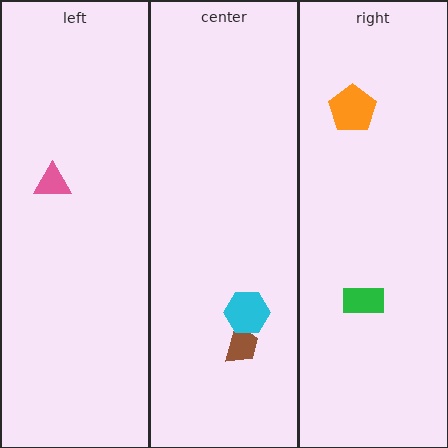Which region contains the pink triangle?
The left region.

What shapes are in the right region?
The orange pentagon, the green rectangle.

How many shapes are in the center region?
2.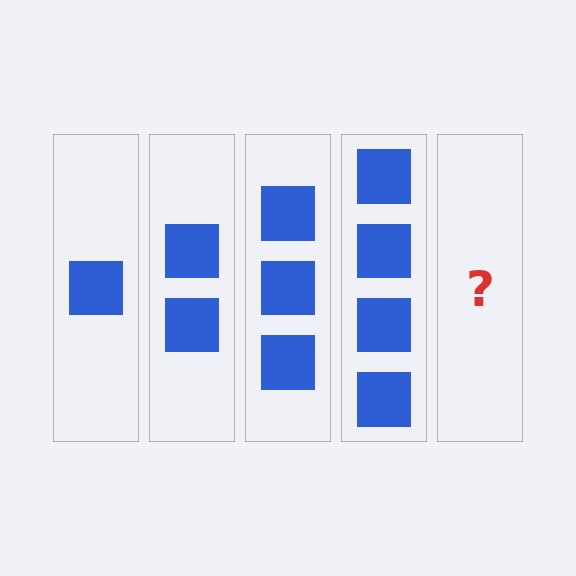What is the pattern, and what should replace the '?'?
The pattern is that each step adds one more square. The '?' should be 5 squares.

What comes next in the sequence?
The next element should be 5 squares.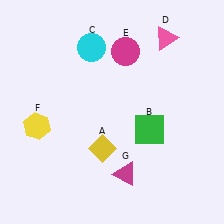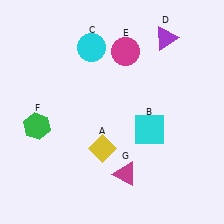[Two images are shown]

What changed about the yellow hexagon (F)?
In Image 1, F is yellow. In Image 2, it changed to green.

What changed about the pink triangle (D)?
In Image 1, D is pink. In Image 2, it changed to purple.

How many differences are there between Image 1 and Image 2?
There are 3 differences between the two images.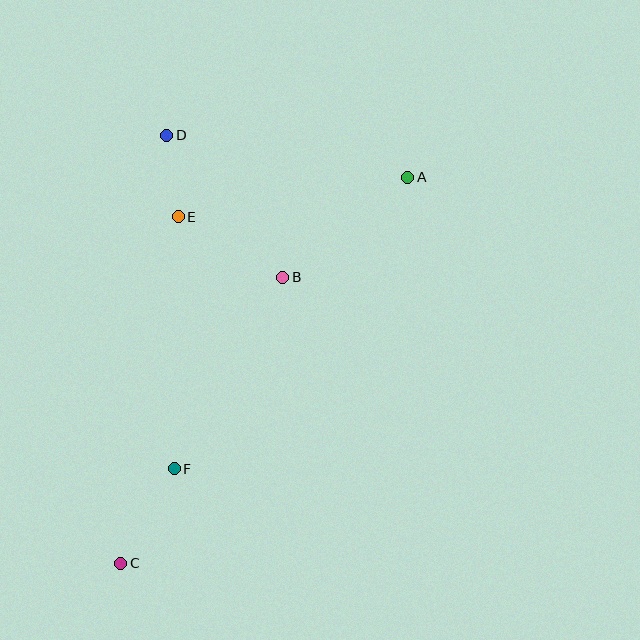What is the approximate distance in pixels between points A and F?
The distance between A and F is approximately 373 pixels.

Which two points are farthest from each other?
Points A and C are farthest from each other.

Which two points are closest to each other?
Points D and E are closest to each other.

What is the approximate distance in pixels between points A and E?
The distance between A and E is approximately 233 pixels.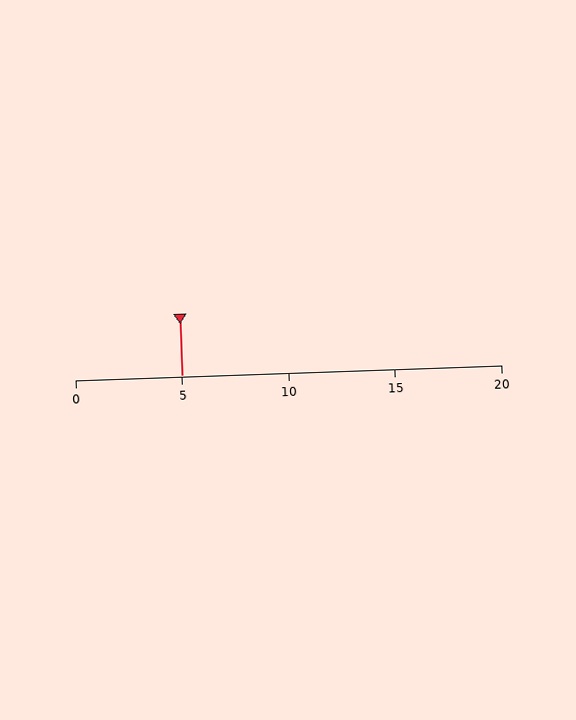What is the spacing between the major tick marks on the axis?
The major ticks are spaced 5 apart.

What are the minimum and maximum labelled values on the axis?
The axis runs from 0 to 20.